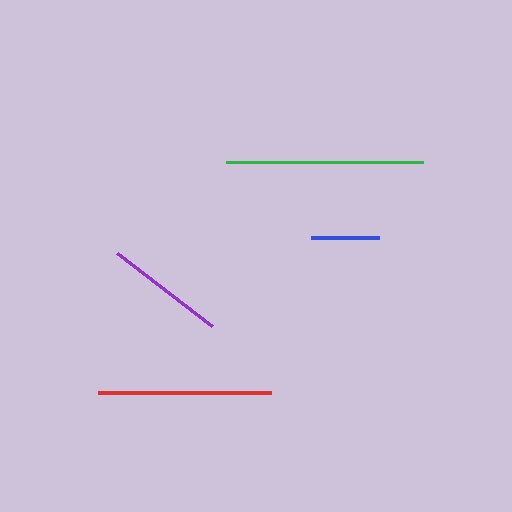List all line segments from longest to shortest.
From longest to shortest: green, red, purple, blue.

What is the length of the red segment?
The red segment is approximately 173 pixels long.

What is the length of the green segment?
The green segment is approximately 198 pixels long.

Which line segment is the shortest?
The blue line is the shortest at approximately 68 pixels.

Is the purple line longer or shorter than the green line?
The green line is longer than the purple line.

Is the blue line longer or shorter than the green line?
The green line is longer than the blue line.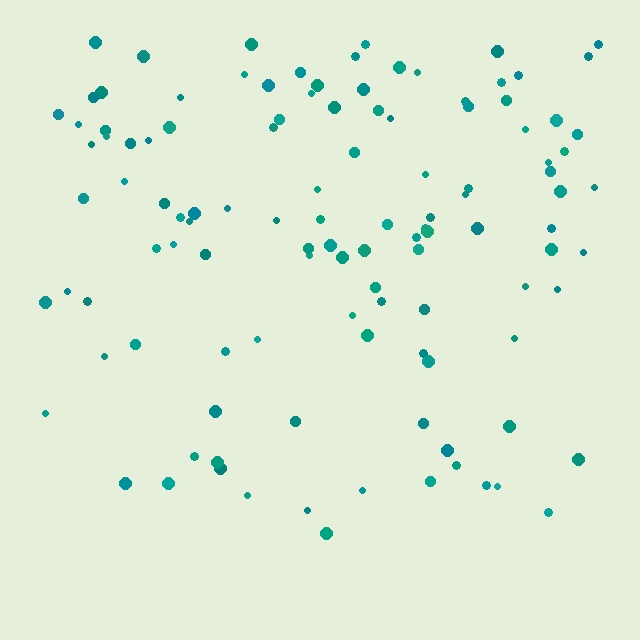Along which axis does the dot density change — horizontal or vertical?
Vertical.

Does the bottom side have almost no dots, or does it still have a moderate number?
Still a moderate number, just noticeably fewer than the top.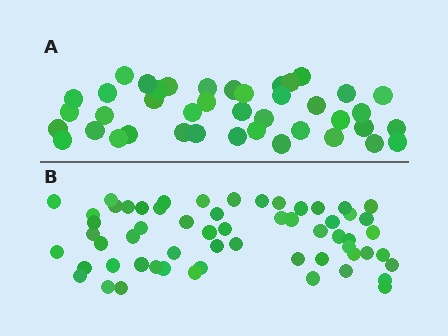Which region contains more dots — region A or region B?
Region B (the bottom region) has more dots.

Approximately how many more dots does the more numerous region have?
Region B has approximately 20 more dots than region A.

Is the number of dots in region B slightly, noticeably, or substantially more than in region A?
Region B has noticeably more, but not dramatically so. The ratio is roughly 1.4 to 1.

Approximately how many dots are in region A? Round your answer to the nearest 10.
About 40 dots. (The exact count is 41, which rounds to 40.)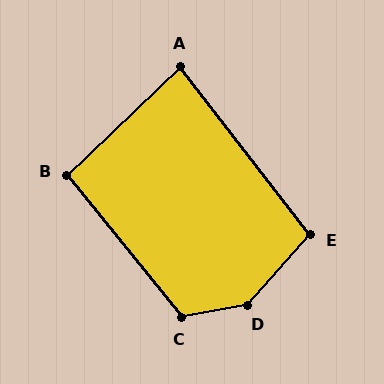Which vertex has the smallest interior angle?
A, at approximately 84 degrees.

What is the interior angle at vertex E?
Approximately 101 degrees (obtuse).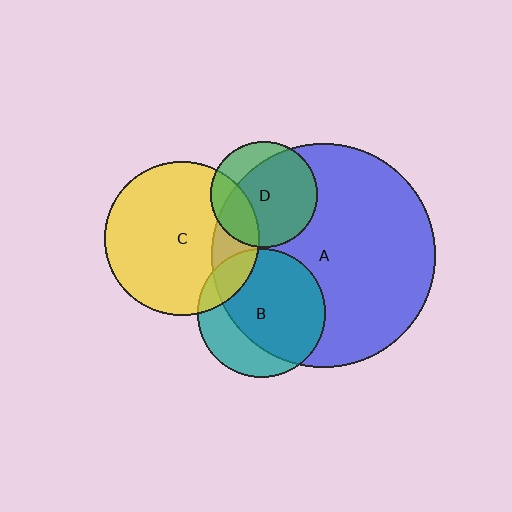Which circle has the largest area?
Circle A (blue).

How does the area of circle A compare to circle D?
Approximately 4.4 times.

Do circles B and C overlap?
Yes.